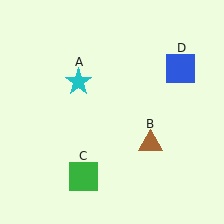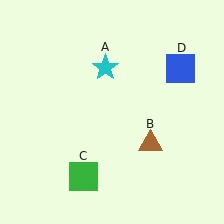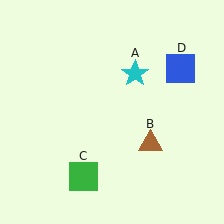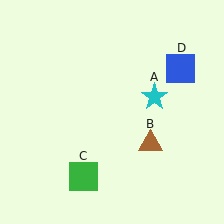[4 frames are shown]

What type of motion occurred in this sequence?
The cyan star (object A) rotated clockwise around the center of the scene.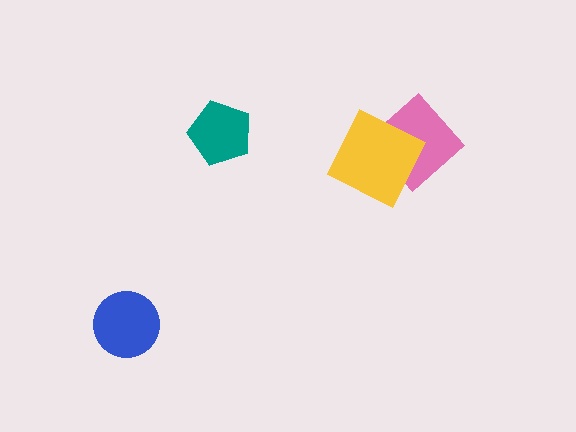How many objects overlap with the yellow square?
1 object overlaps with the yellow square.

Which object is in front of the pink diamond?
The yellow square is in front of the pink diamond.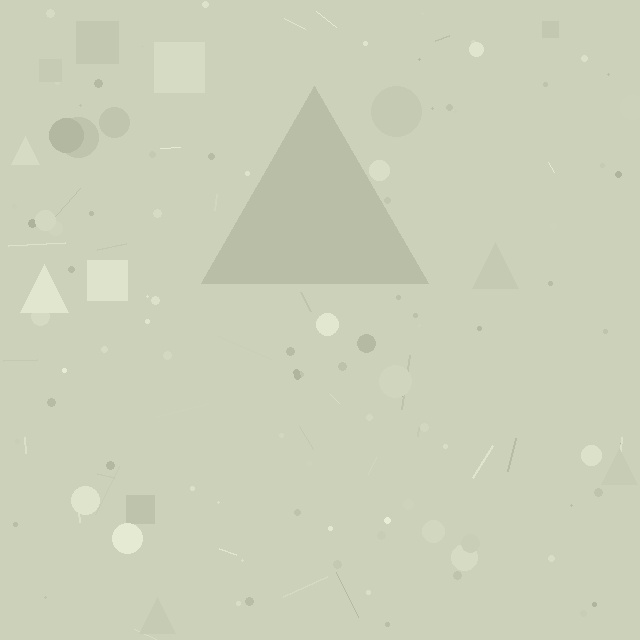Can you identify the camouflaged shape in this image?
The camouflaged shape is a triangle.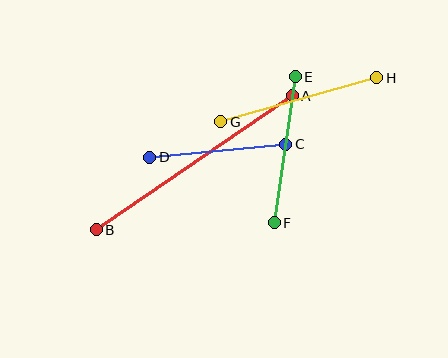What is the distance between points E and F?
The distance is approximately 148 pixels.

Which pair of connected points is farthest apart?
Points A and B are farthest apart.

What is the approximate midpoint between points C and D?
The midpoint is at approximately (218, 151) pixels.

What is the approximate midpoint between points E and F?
The midpoint is at approximately (285, 150) pixels.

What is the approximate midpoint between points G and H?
The midpoint is at approximately (299, 100) pixels.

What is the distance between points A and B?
The distance is approximately 237 pixels.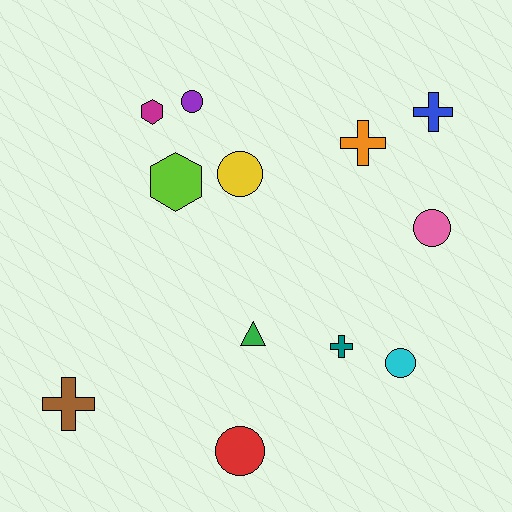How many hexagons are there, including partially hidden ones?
There are 2 hexagons.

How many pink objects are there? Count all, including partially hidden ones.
There is 1 pink object.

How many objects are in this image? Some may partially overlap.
There are 12 objects.